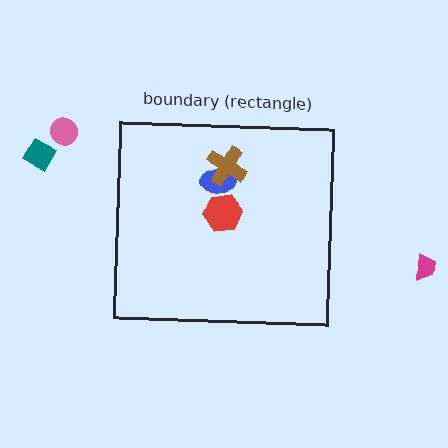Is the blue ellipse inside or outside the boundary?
Inside.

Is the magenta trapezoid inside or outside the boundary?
Outside.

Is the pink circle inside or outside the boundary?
Outside.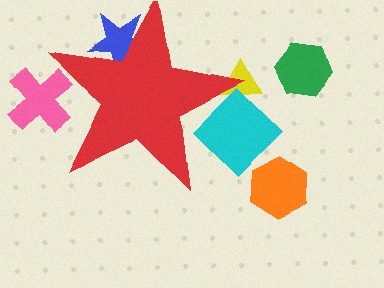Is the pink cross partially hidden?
Yes, the pink cross is partially hidden behind the red star.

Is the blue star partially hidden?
Yes, the blue star is partially hidden behind the red star.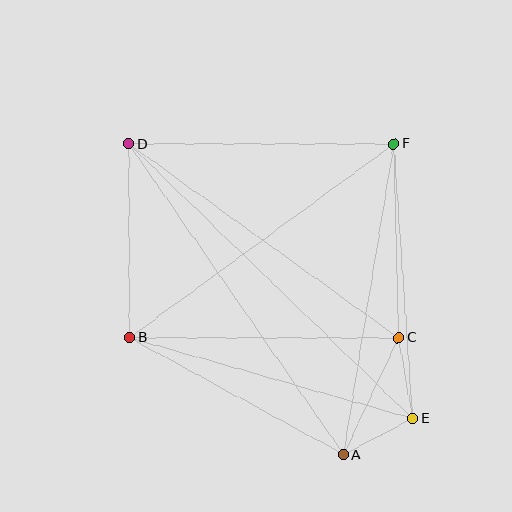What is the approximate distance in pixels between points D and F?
The distance between D and F is approximately 265 pixels.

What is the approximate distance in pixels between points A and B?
The distance between A and B is approximately 244 pixels.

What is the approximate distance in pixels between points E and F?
The distance between E and F is approximately 276 pixels.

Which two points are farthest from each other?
Points D and E are farthest from each other.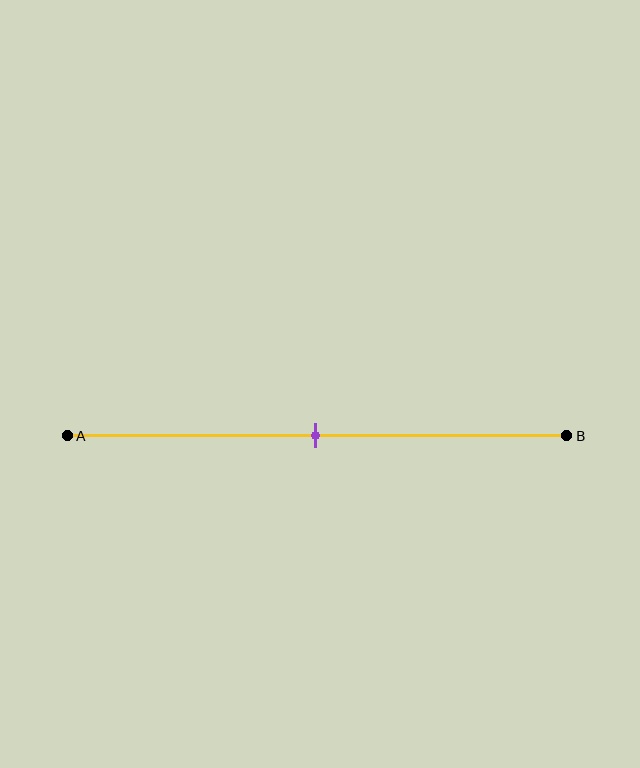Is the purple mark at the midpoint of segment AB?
Yes, the mark is approximately at the midpoint.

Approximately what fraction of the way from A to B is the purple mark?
The purple mark is approximately 50% of the way from A to B.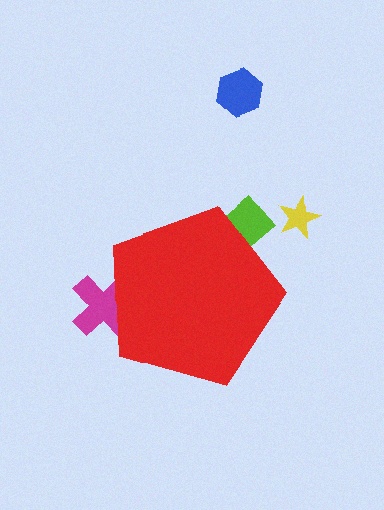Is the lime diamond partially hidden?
Yes, the lime diamond is partially hidden behind the red pentagon.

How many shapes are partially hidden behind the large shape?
2 shapes are partially hidden.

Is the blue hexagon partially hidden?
No, the blue hexagon is fully visible.